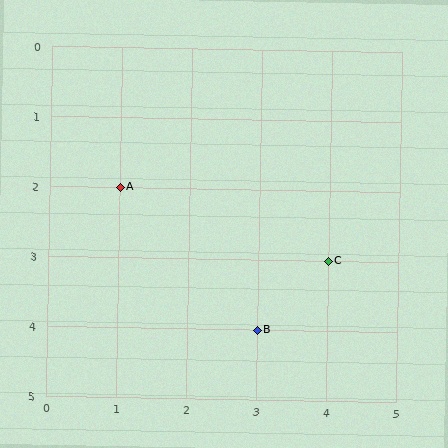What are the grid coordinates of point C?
Point C is at grid coordinates (4, 3).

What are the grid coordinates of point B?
Point B is at grid coordinates (3, 4).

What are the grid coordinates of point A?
Point A is at grid coordinates (1, 2).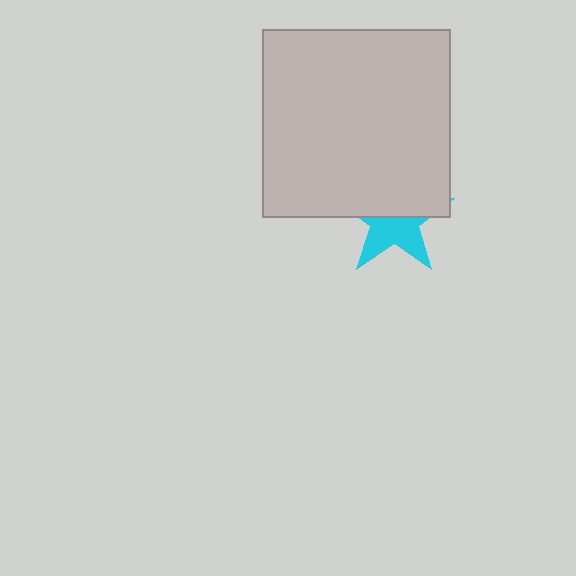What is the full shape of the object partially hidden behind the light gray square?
The partially hidden object is a cyan star.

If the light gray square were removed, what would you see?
You would see the complete cyan star.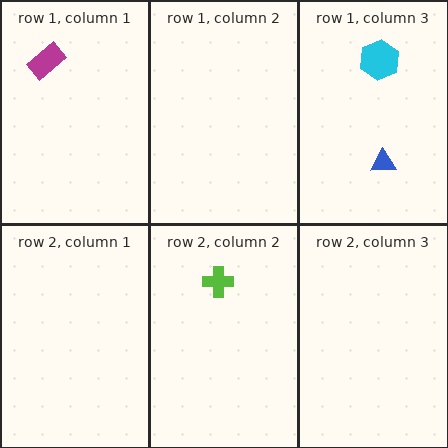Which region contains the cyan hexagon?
The row 1, column 3 region.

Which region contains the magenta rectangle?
The row 1, column 1 region.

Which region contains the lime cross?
The row 2, column 2 region.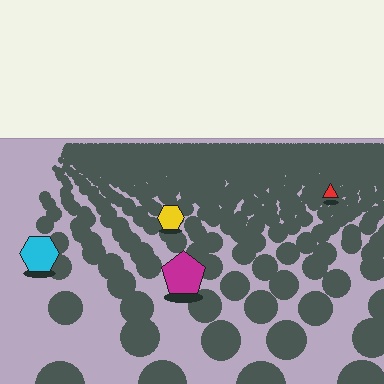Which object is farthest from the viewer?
The red triangle is farthest from the viewer. It appears smaller and the ground texture around it is denser.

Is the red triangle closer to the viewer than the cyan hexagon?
No. The cyan hexagon is closer — you can tell from the texture gradient: the ground texture is coarser near it.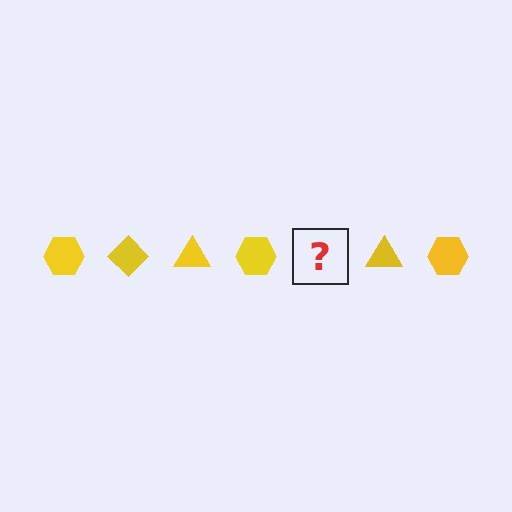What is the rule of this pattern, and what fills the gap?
The rule is that the pattern cycles through hexagon, diamond, triangle shapes in yellow. The gap should be filled with a yellow diamond.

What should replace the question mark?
The question mark should be replaced with a yellow diamond.